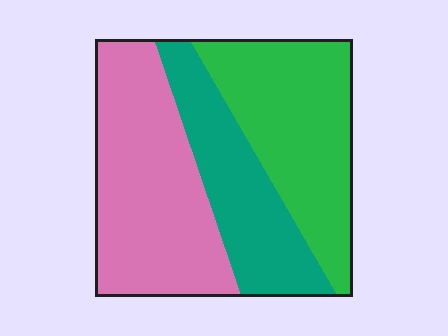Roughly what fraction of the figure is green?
Green takes up about one third (1/3) of the figure.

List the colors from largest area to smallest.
From largest to smallest: pink, green, teal.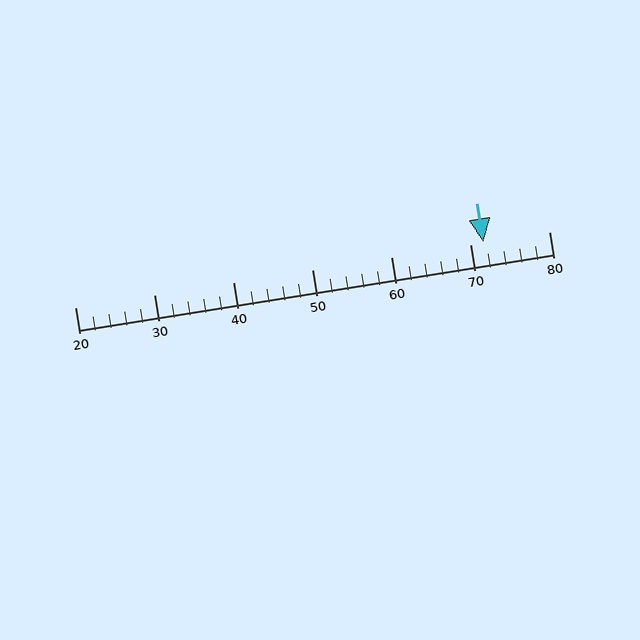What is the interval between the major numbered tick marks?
The major tick marks are spaced 10 units apart.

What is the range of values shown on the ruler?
The ruler shows values from 20 to 80.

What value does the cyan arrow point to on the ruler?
The cyan arrow points to approximately 72.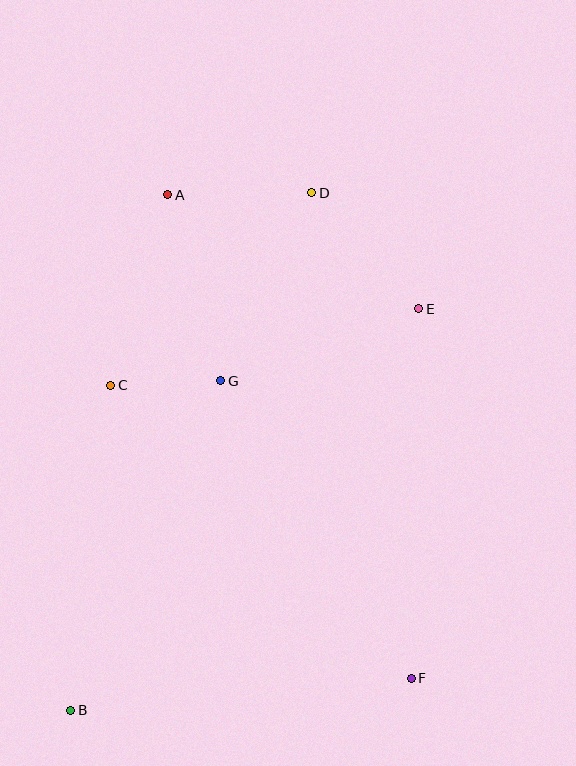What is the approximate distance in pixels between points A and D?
The distance between A and D is approximately 144 pixels.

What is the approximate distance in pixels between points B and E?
The distance between B and E is approximately 531 pixels.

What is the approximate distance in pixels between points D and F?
The distance between D and F is approximately 496 pixels.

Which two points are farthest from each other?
Points B and D are farthest from each other.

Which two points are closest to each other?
Points C and G are closest to each other.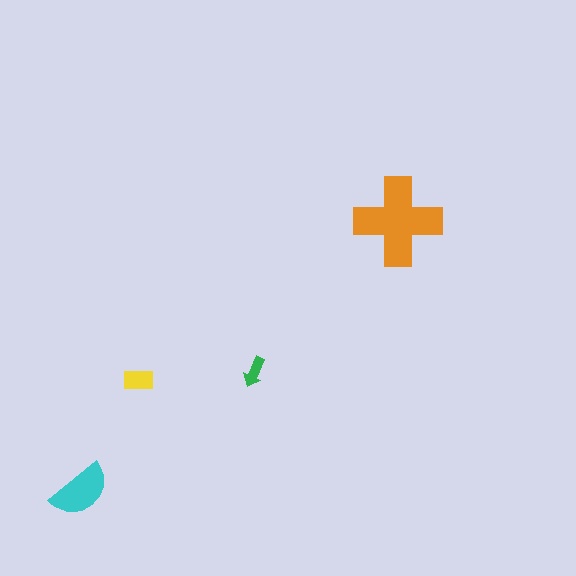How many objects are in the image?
There are 4 objects in the image.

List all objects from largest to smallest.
The orange cross, the cyan semicircle, the yellow rectangle, the green arrow.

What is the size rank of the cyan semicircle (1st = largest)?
2nd.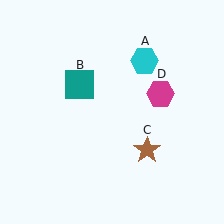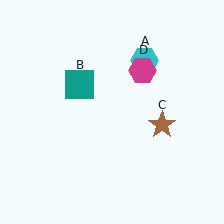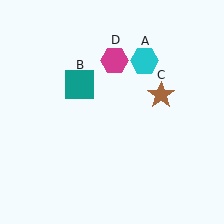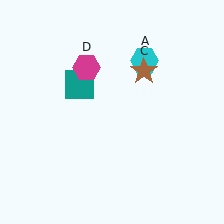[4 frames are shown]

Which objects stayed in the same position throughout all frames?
Cyan hexagon (object A) and teal square (object B) remained stationary.